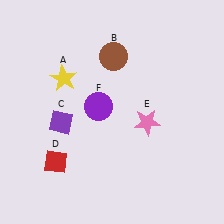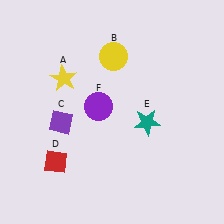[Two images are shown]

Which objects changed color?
B changed from brown to yellow. E changed from pink to teal.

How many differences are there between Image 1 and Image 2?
There are 2 differences between the two images.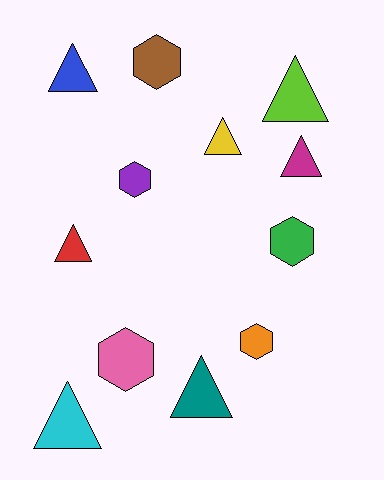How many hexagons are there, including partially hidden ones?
There are 5 hexagons.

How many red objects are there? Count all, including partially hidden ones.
There is 1 red object.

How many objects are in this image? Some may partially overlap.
There are 12 objects.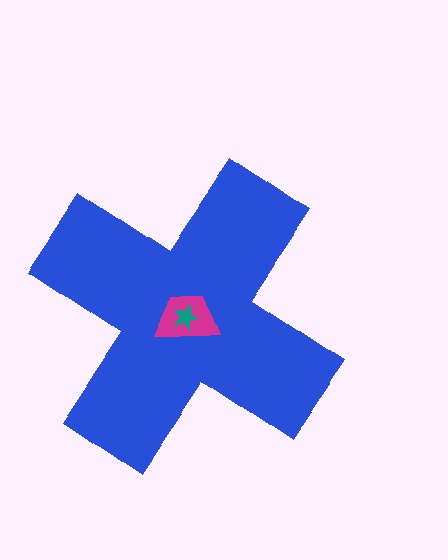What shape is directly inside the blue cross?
The magenta trapezoid.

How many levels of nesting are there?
3.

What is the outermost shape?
The blue cross.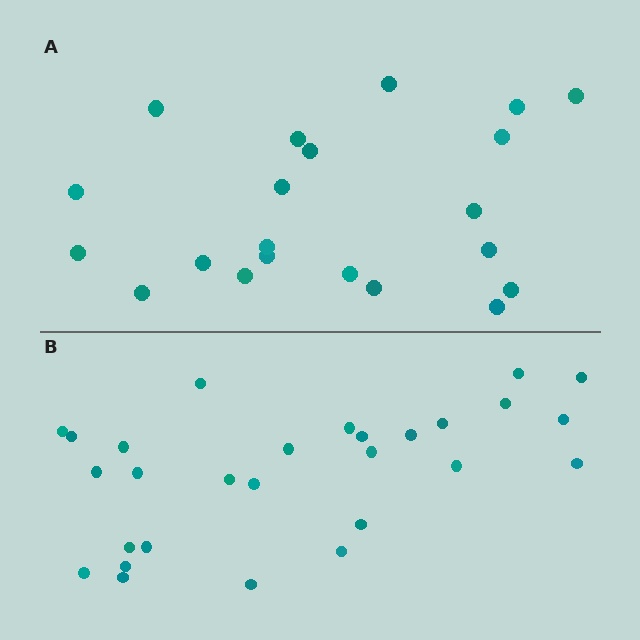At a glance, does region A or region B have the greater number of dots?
Region B (the bottom region) has more dots.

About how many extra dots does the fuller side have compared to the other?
Region B has roughly 8 or so more dots than region A.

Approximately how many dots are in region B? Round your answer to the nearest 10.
About 30 dots. (The exact count is 28, which rounds to 30.)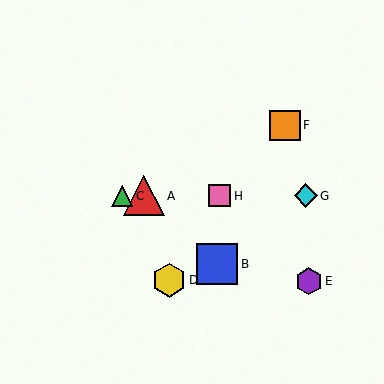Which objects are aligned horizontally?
Objects A, C, G, H are aligned horizontally.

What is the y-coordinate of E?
Object E is at y≈281.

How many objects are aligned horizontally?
4 objects (A, C, G, H) are aligned horizontally.